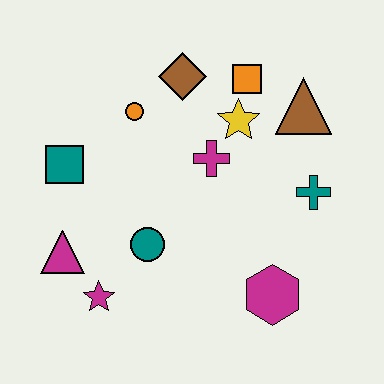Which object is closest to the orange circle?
The brown diamond is closest to the orange circle.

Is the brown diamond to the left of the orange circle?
No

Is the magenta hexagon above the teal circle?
No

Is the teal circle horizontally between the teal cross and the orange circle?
Yes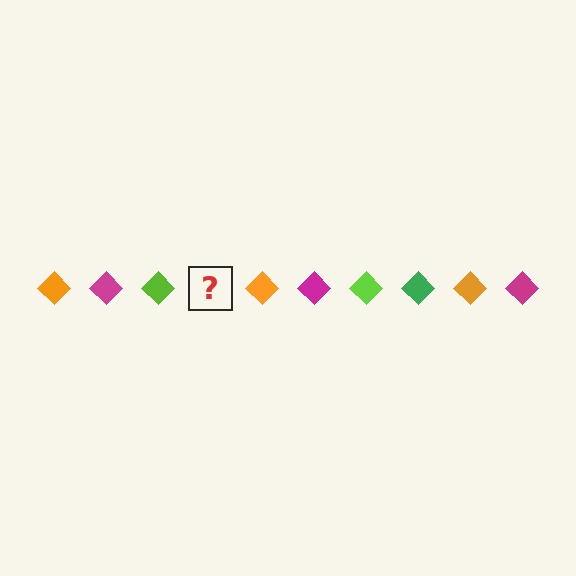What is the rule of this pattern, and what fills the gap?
The rule is that the pattern cycles through orange, magenta, lime, green diamonds. The gap should be filled with a green diamond.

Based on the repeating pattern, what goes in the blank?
The blank should be a green diamond.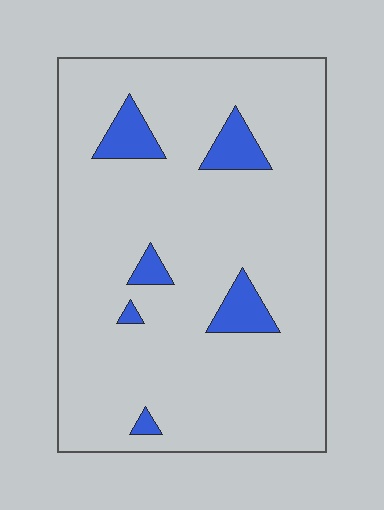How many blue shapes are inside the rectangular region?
6.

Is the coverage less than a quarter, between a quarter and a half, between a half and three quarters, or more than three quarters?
Less than a quarter.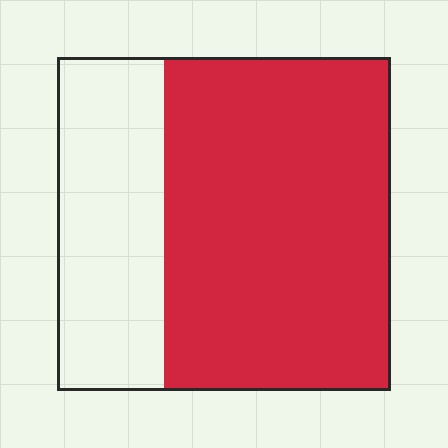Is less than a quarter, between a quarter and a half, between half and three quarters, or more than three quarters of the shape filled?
Between half and three quarters.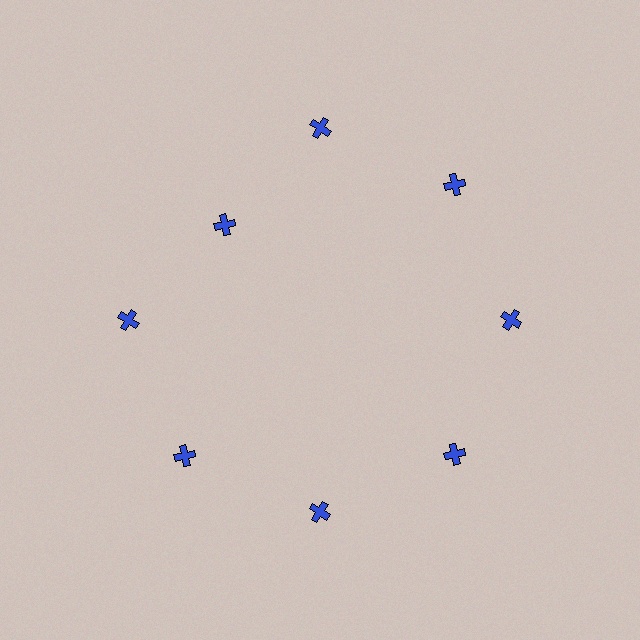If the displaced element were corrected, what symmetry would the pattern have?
It would have 8-fold rotational symmetry — the pattern would map onto itself every 45 degrees.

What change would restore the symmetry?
The symmetry would be restored by moving it outward, back onto the ring so that all 8 crosses sit at equal angles and equal distance from the center.